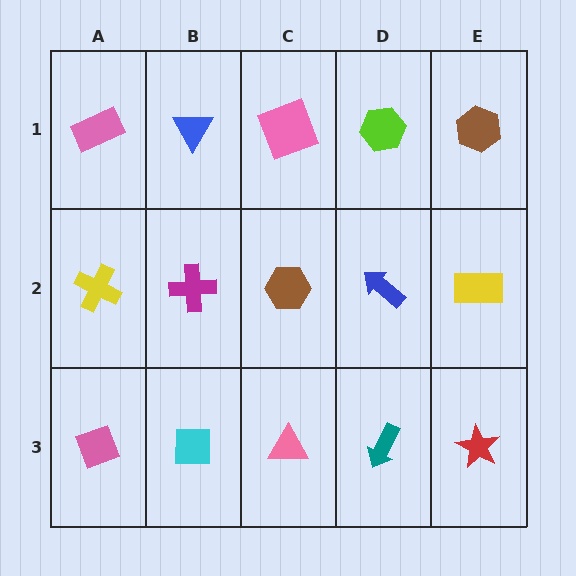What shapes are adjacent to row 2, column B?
A blue triangle (row 1, column B), a cyan square (row 3, column B), a yellow cross (row 2, column A), a brown hexagon (row 2, column C).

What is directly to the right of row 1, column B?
A pink square.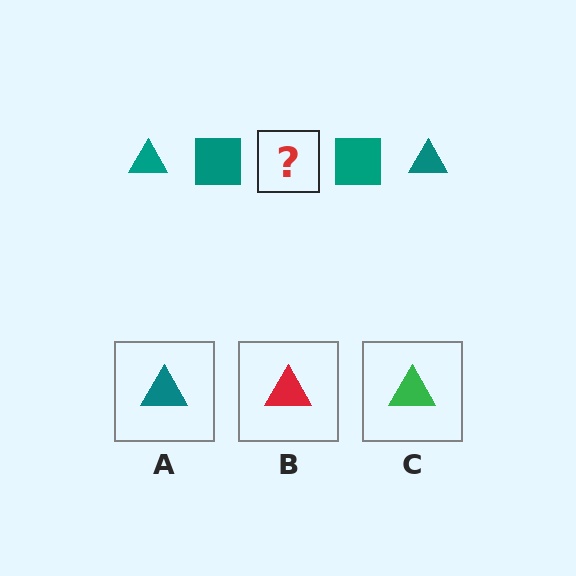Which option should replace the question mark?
Option A.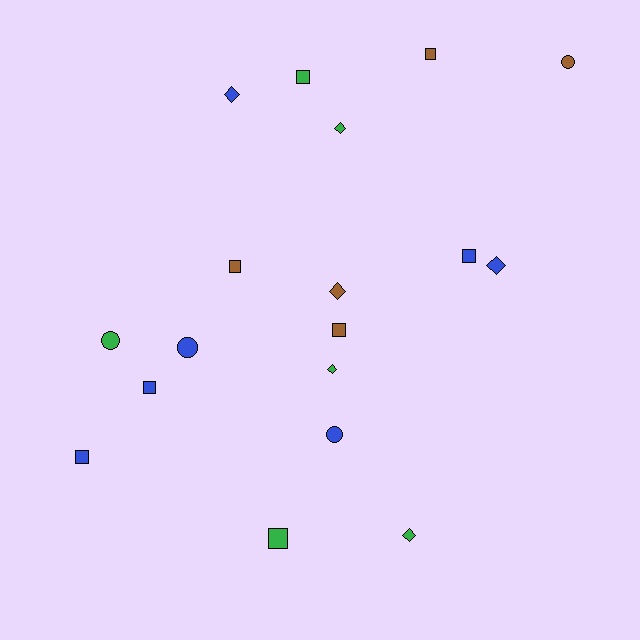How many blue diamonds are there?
There are 2 blue diamonds.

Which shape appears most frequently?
Square, with 8 objects.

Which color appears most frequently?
Blue, with 7 objects.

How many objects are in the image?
There are 18 objects.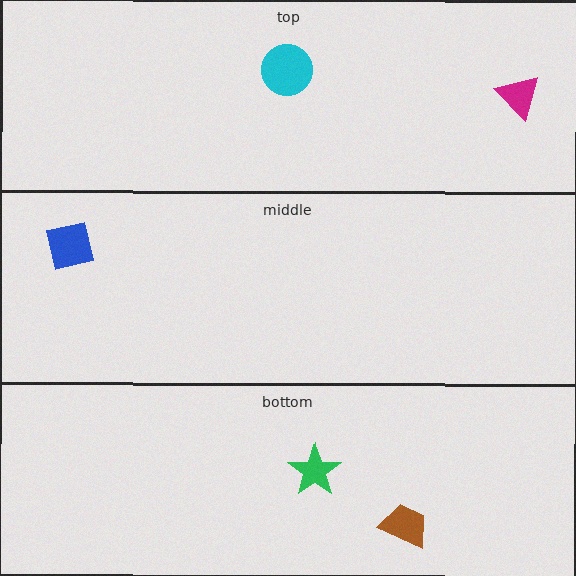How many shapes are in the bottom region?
2.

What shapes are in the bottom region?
The brown trapezoid, the green star.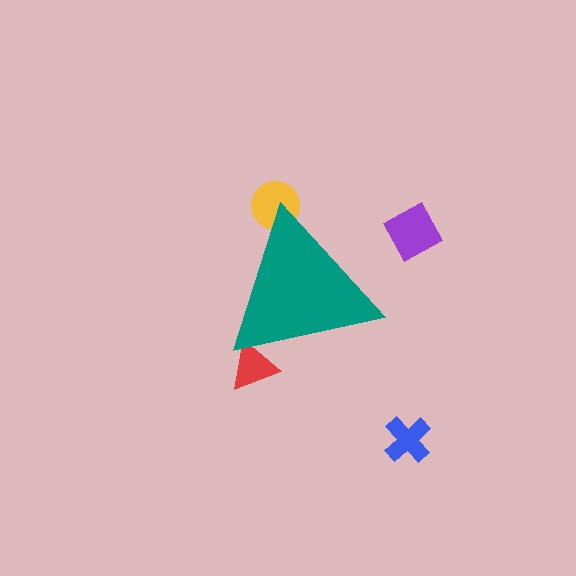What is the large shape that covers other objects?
A teal triangle.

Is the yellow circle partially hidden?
Yes, the yellow circle is partially hidden behind the teal triangle.